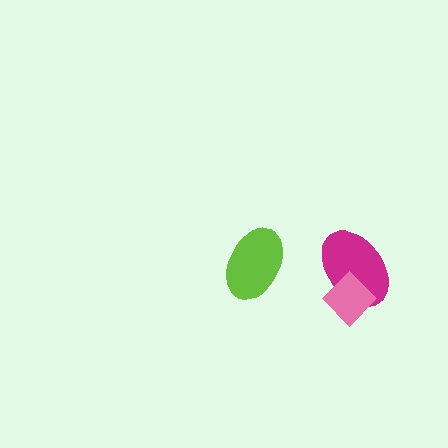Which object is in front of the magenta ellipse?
The pink diamond is in front of the magenta ellipse.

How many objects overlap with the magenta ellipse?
1 object overlaps with the magenta ellipse.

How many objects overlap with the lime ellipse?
0 objects overlap with the lime ellipse.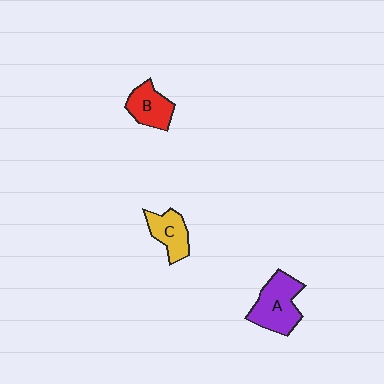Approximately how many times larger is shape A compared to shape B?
Approximately 1.5 times.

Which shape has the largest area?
Shape A (purple).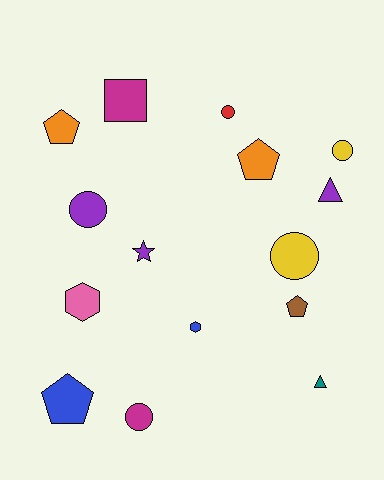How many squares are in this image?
There is 1 square.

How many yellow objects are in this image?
There are 2 yellow objects.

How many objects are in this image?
There are 15 objects.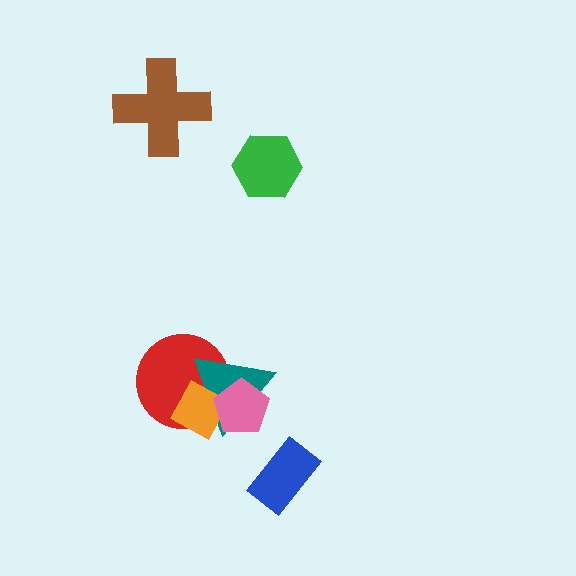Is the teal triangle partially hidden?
Yes, it is partially covered by another shape.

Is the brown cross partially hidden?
No, no other shape covers it.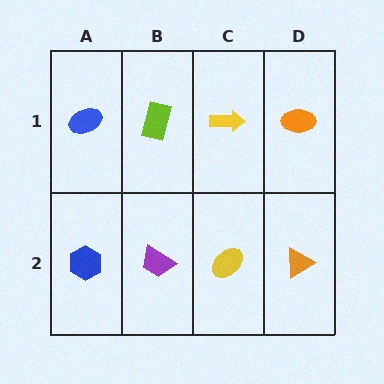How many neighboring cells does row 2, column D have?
2.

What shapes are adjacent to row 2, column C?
A yellow arrow (row 1, column C), a purple trapezoid (row 2, column B), an orange triangle (row 2, column D).